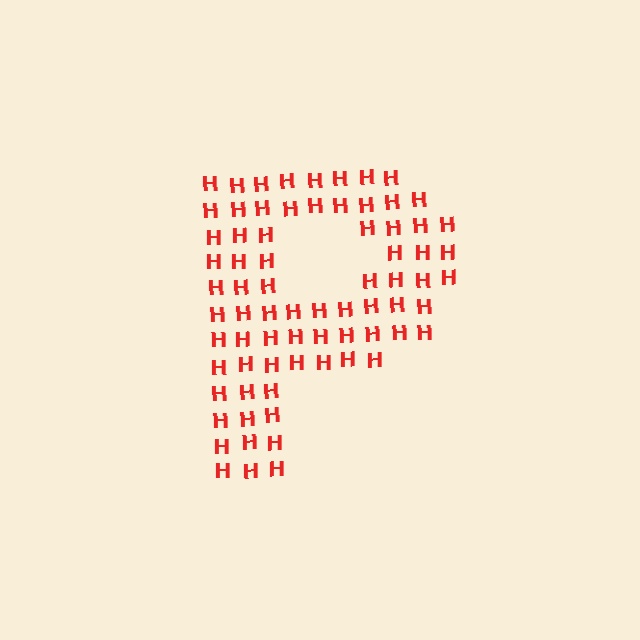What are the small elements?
The small elements are letter H's.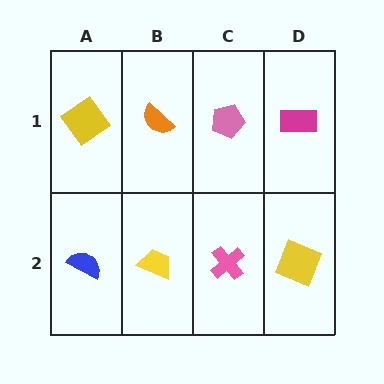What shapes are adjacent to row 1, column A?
A blue semicircle (row 2, column A), an orange semicircle (row 1, column B).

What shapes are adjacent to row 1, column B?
A yellow trapezoid (row 2, column B), a yellow diamond (row 1, column A), a pink pentagon (row 1, column C).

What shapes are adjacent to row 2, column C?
A pink pentagon (row 1, column C), a yellow trapezoid (row 2, column B), a yellow square (row 2, column D).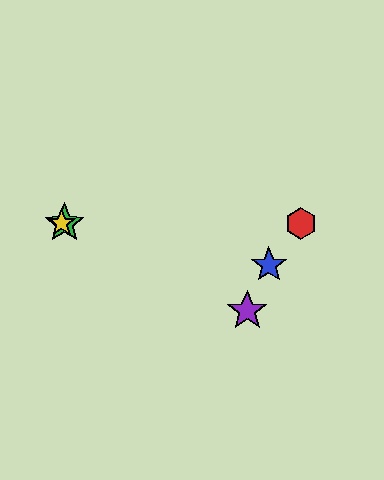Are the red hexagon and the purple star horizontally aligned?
No, the red hexagon is at y≈223 and the purple star is at y≈311.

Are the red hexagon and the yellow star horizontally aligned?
Yes, both are at y≈223.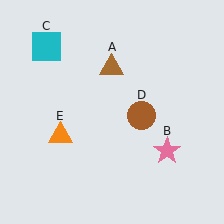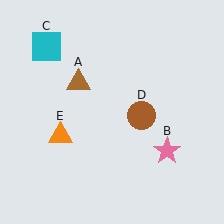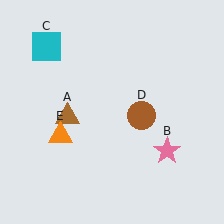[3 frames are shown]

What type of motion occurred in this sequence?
The brown triangle (object A) rotated counterclockwise around the center of the scene.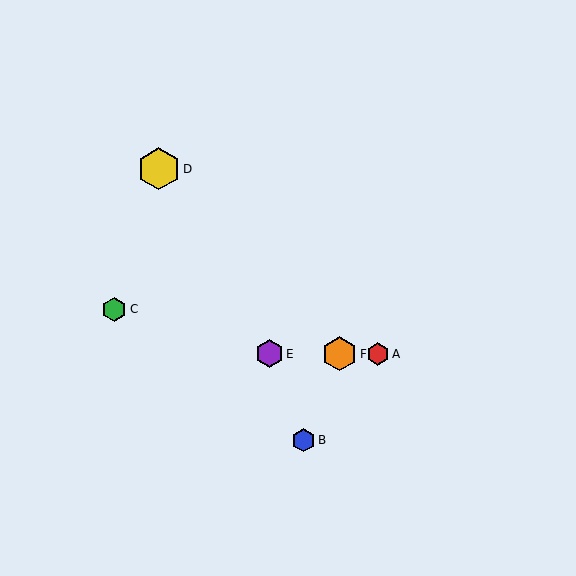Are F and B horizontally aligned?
No, F is at y≈354 and B is at y≈440.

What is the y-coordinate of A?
Object A is at y≈354.